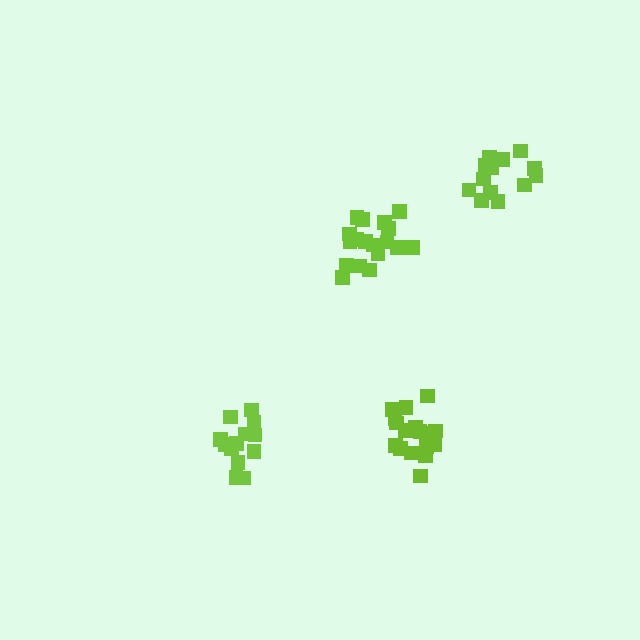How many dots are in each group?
Group 1: 13 dots, Group 2: 18 dots, Group 3: 13 dots, Group 4: 17 dots (61 total).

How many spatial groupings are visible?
There are 4 spatial groupings.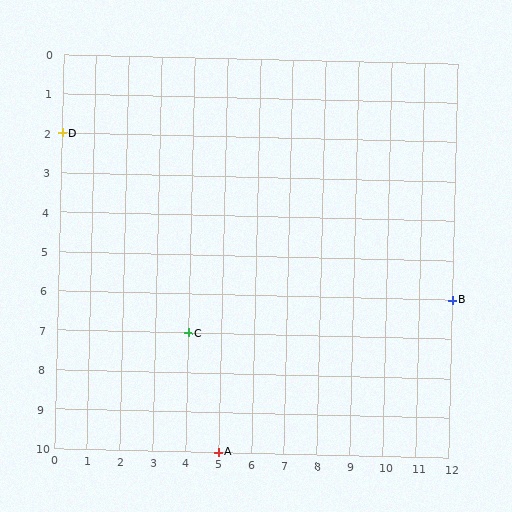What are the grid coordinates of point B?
Point B is at grid coordinates (12, 6).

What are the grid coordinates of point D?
Point D is at grid coordinates (0, 2).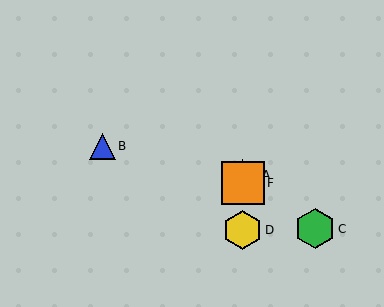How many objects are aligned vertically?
4 objects (A, D, E, F) are aligned vertically.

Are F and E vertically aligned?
Yes, both are at x≈243.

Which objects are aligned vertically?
Objects A, D, E, F are aligned vertically.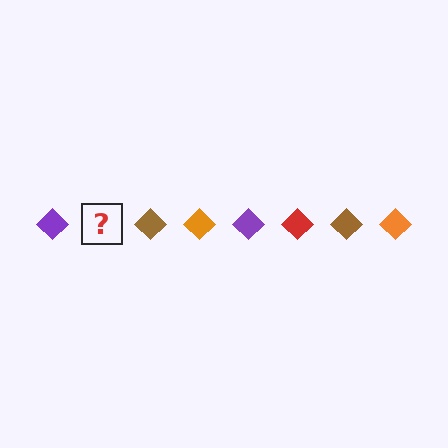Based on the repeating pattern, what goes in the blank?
The blank should be a red diamond.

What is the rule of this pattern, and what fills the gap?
The rule is that the pattern cycles through purple, red, brown, orange diamonds. The gap should be filled with a red diamond.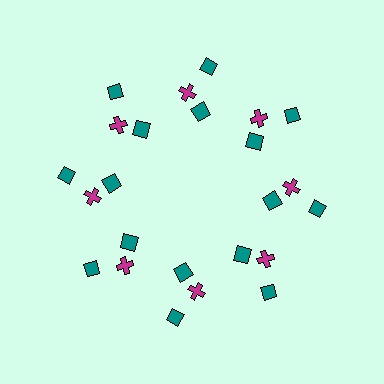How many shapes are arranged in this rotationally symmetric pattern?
There are 24 shapes, arranged in 8 groups of 3.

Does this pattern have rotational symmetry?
Yes, this pattern has 8-fold rotational symmetry. It looks the same after rotating 45 degrees around the center.